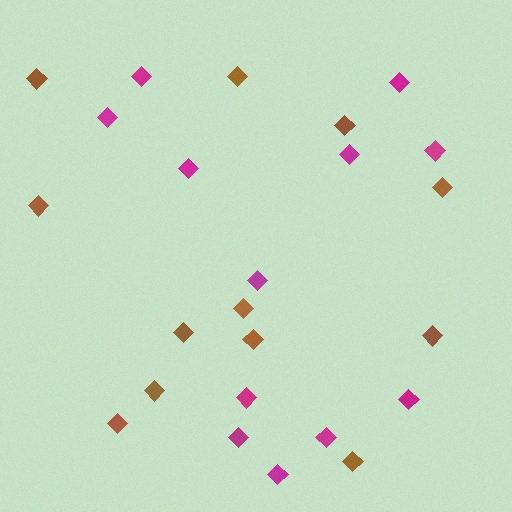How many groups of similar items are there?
There are 2 groups: one group of brown diamonds (12) and one group of magenta diamonds (12).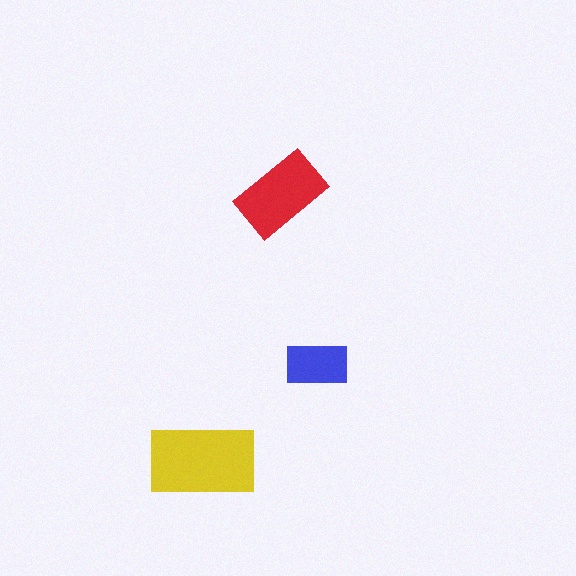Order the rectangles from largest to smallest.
the yellow one, the red one, the blue one.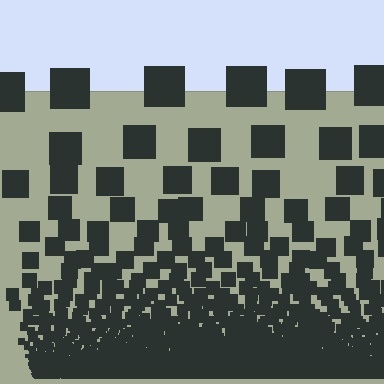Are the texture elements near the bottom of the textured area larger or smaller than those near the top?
Smaller. The gradient is inverted — elements near the bottom are smaller and denser.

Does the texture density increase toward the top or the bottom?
Density increases toward the bottom.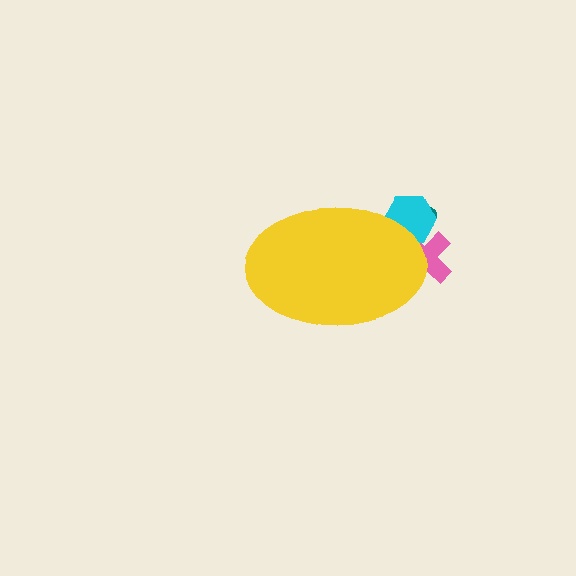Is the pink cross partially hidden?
Yes, the pink cross is partially hidden behind the yellow ellipse.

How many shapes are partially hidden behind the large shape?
3 shapes are partially hidden.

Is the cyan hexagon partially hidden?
Yes, the cyan hexagon is partially hidden behind the yellow ellipse.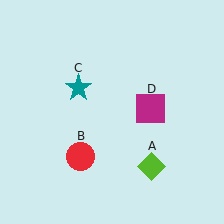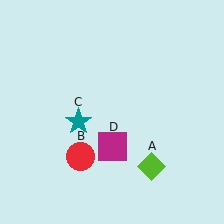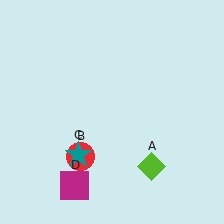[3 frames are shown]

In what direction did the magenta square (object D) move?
The magenta square (object D) moved down and to the left.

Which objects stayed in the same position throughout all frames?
Lime diamond (object A) and red circle (object B) remained stationary.